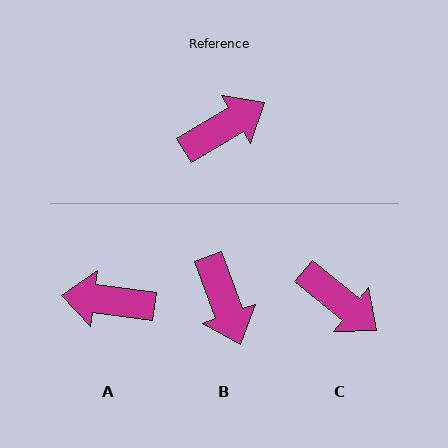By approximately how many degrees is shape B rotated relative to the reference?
Approximately 101 degrees clockwise.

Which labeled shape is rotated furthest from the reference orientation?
A, about 142 degrees away.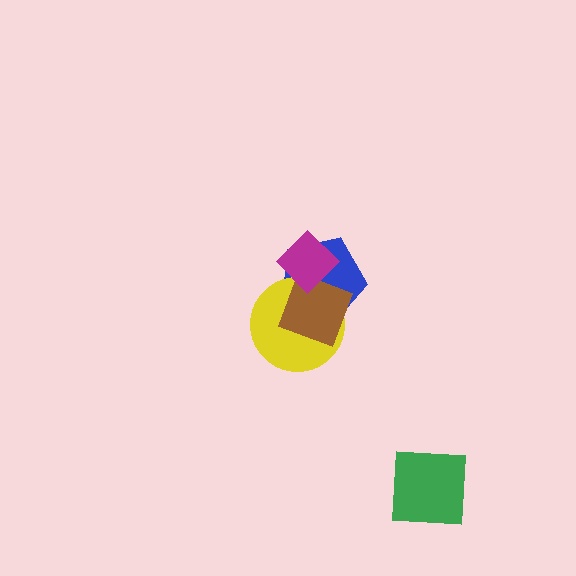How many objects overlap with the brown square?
3 objects overlap with the brown square.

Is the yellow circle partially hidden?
Yes, it is partially covered by another shape.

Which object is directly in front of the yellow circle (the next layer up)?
The brown square is directly in front of the yellow circle.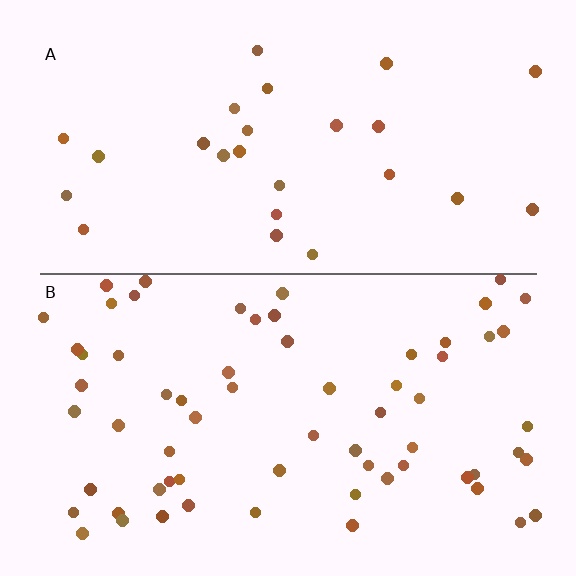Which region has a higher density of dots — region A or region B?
B (the bottom).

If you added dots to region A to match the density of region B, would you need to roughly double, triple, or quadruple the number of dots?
Approximately double.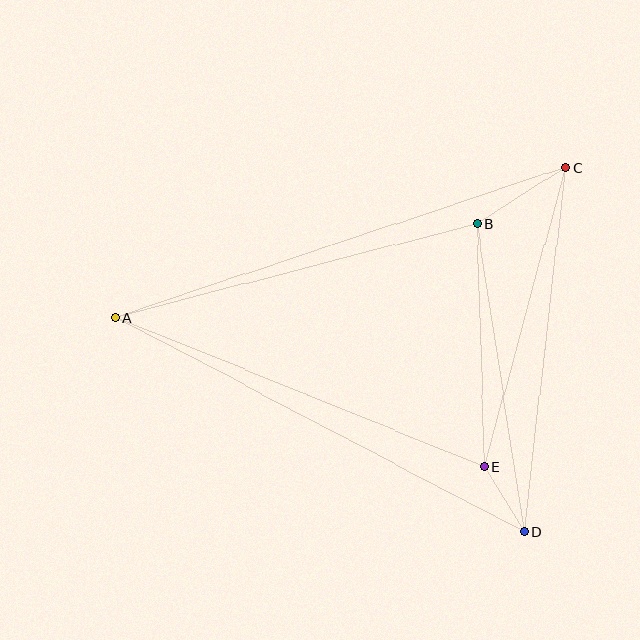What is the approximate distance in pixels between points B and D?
The distance between B and D is approximately 312 pixels.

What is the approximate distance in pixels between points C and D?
The distance between C and D is approximately 367 pixels.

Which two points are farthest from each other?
Points A and C are farthest from each other.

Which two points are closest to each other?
Points D and E are closest to each other.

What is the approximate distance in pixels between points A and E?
The distance between A and E is approximately 398 pixels.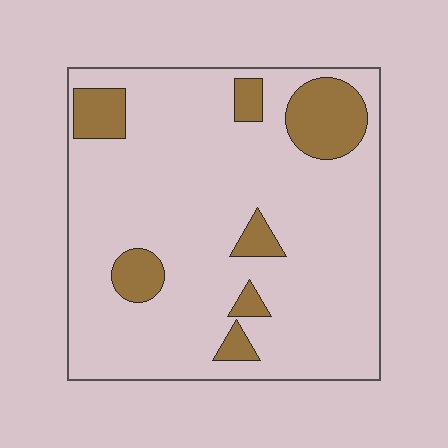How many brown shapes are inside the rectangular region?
7.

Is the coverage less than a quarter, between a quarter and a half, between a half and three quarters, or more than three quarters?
Less than a quarter.